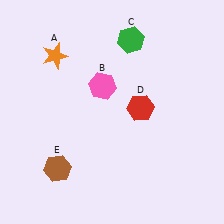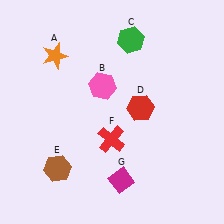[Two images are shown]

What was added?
A red cross (F), a magenta diamond (G) were added in Image 2.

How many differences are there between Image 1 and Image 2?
There are 2 differences between the two images.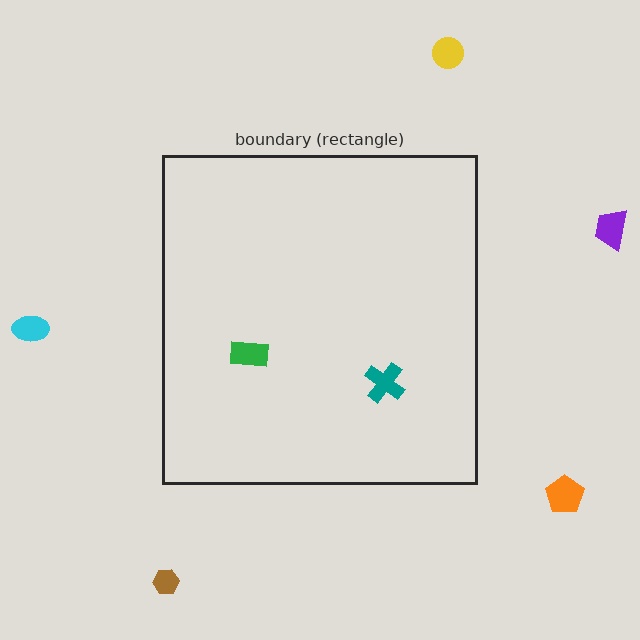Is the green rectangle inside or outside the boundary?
Inside.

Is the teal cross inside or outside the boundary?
Inside.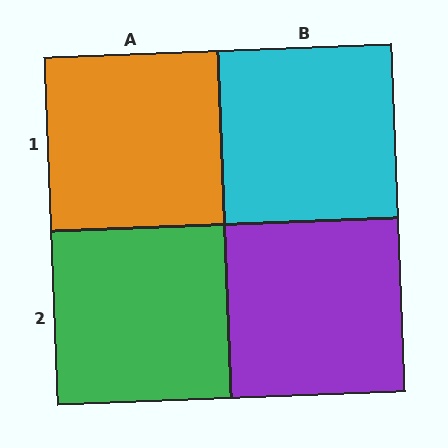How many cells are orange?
1 cell is orange.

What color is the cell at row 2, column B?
Purple.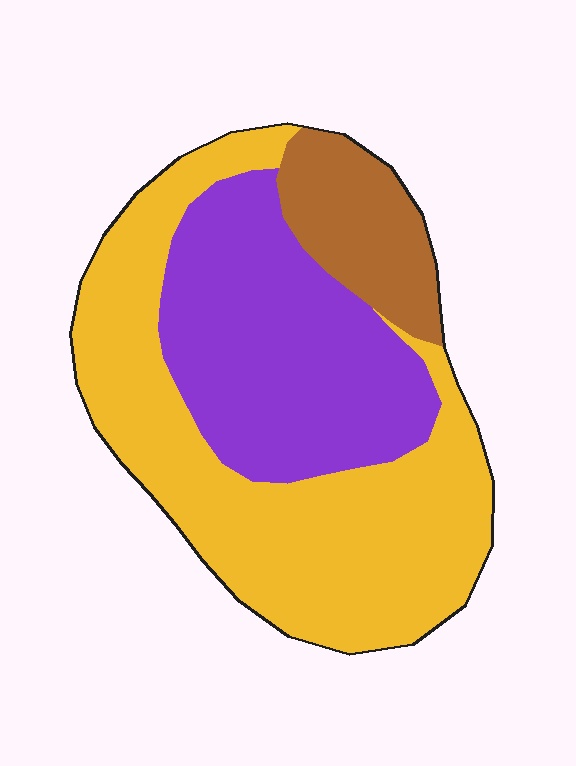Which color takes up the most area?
Yellow, at roughly 50%.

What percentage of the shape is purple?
Purple takes up about one third (1/3) of the shape.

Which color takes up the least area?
Brown, at roughly 15%.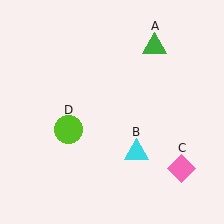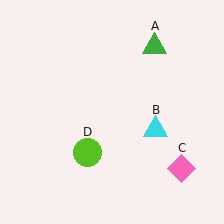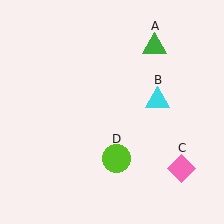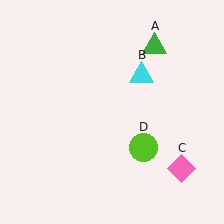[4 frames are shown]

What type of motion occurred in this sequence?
The cyan triangle (object B), lime circle (object D) rotated counterclockwise around the center of the scene.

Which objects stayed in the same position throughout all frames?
Green triangle (object A) and pink diamond (object C) remained stationary.